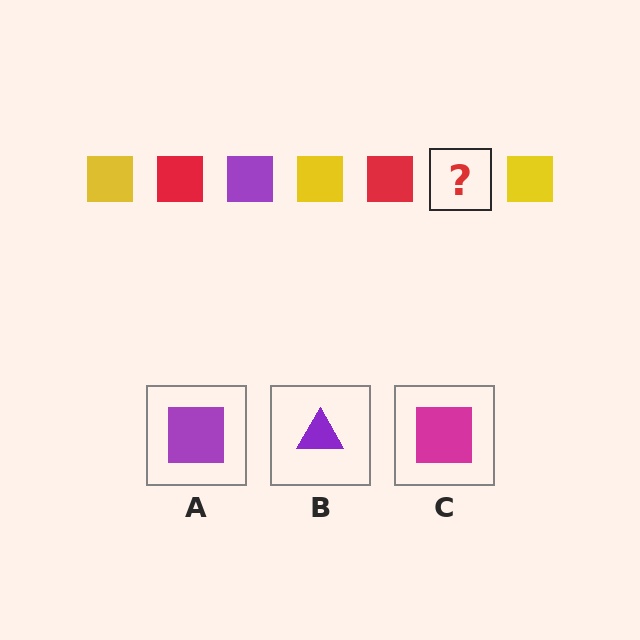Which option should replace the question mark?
Option A.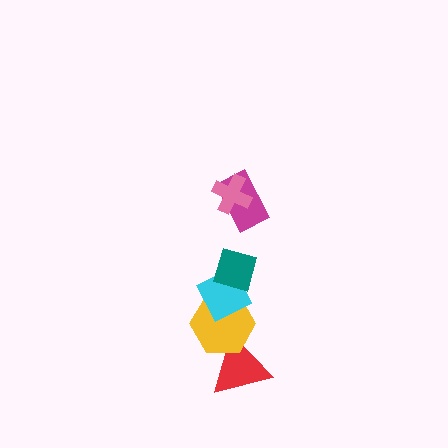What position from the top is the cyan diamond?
The cyan diamond is 4th from the top.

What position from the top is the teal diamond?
The teal diamond is 3rd from the top.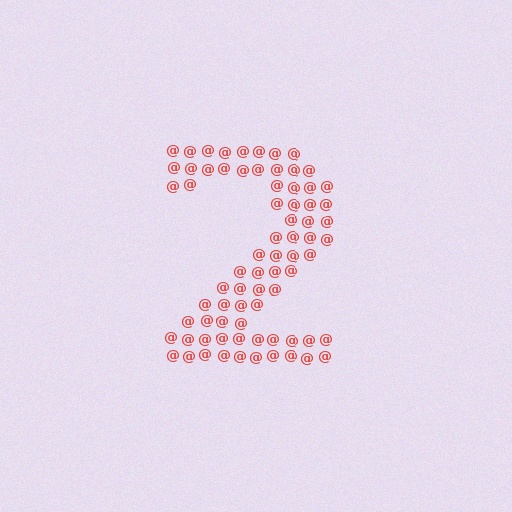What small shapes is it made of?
It is made of small at signs.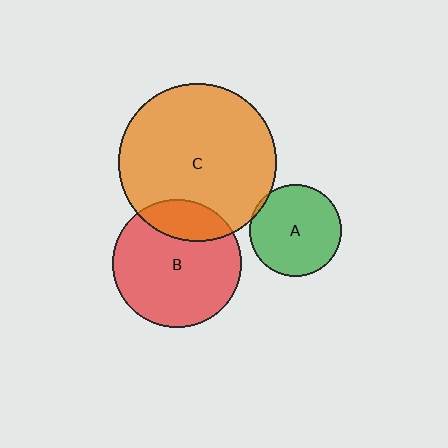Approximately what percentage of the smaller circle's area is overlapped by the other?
Approximately 5%.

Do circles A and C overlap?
Yes.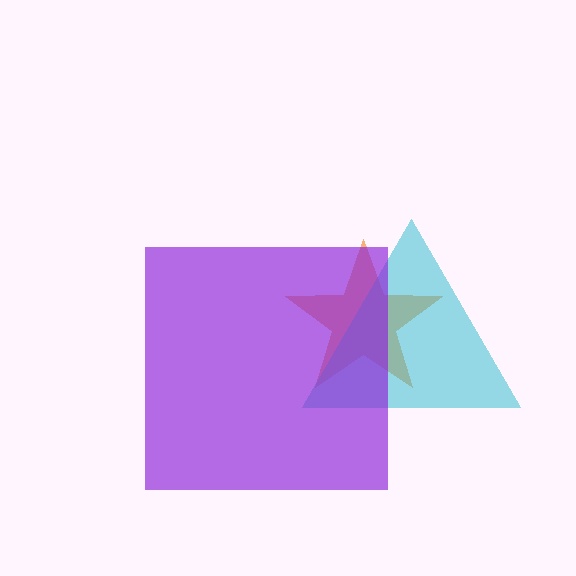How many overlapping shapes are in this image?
There are 3 overlapping shapes in the image.